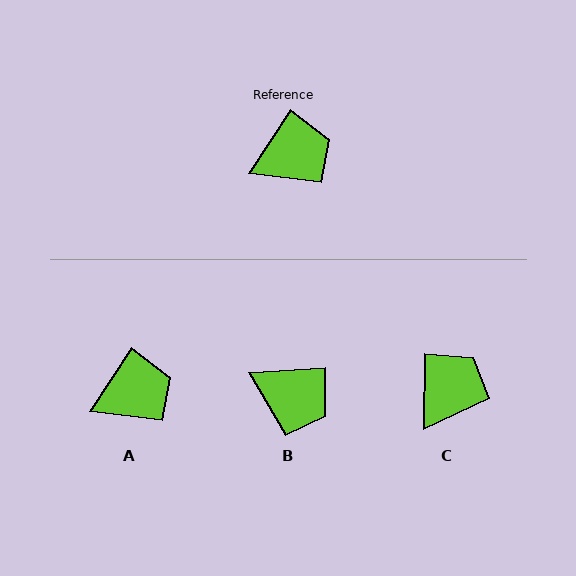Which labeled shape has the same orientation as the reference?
A.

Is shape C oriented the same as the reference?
No, it is off by about 32 degrees.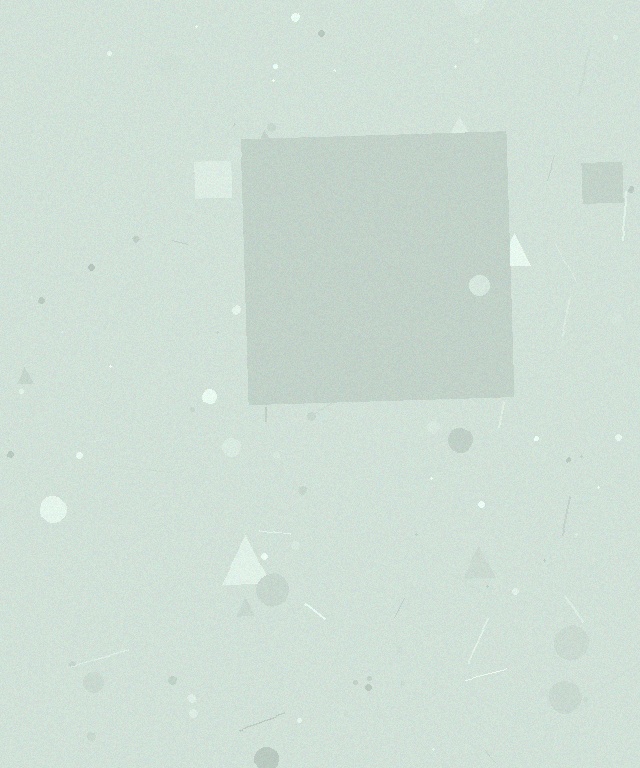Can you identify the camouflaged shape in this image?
The camouflaged shape is a square.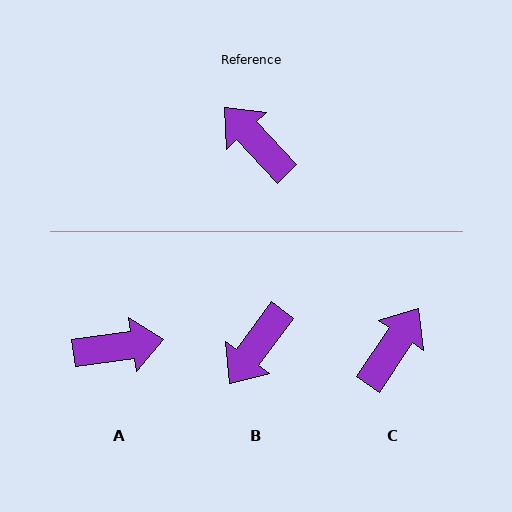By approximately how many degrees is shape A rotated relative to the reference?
Approximately 125 degrees clockwise.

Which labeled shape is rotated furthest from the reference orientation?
A, about 125 degrees away.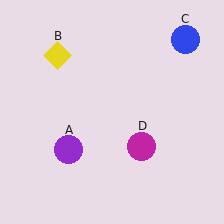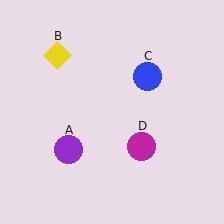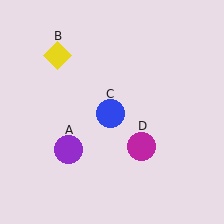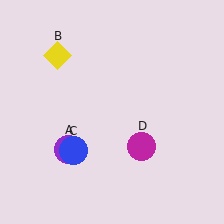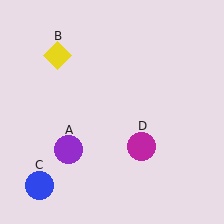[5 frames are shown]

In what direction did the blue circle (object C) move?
The blue circle (object C) moved down and to the left.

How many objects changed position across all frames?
1 object changed position: blue circle (object C).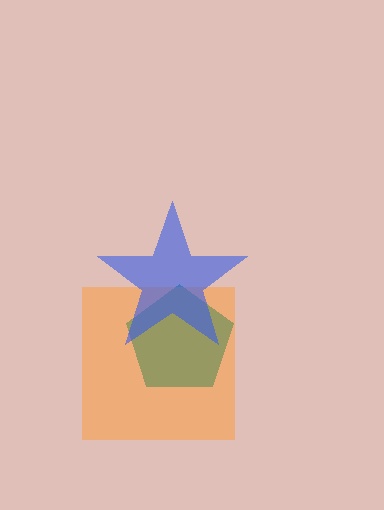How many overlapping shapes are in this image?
There are 3 overlapping shapes in the image.